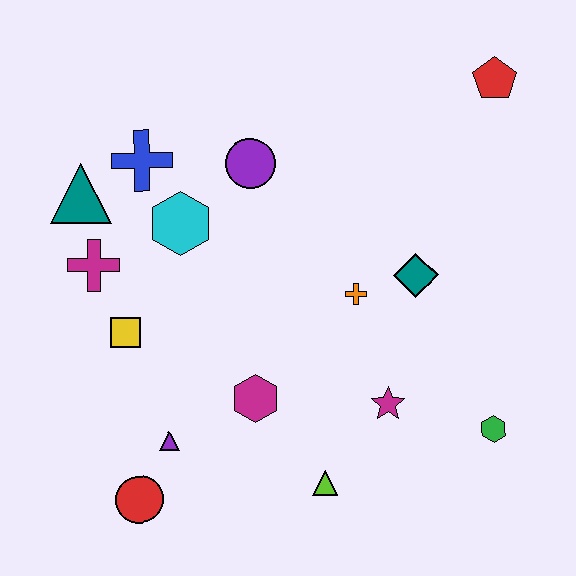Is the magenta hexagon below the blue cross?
Yes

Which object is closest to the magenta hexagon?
The purple triangle is closest to the magenta hexagon.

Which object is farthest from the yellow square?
The red pentagon is farthest from the yellow square.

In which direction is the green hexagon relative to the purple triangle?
The green hexagon is to the right of the purple triangle.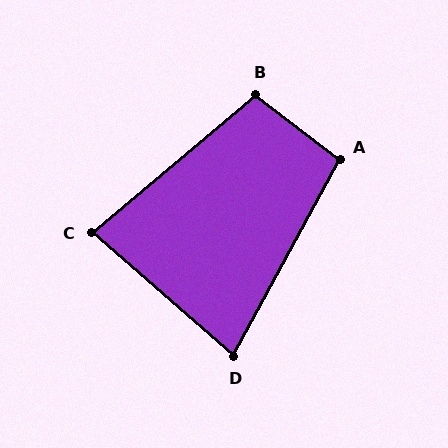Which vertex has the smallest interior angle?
D, at approximately 77 degrees.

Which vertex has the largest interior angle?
B, at approximately 103 degrees.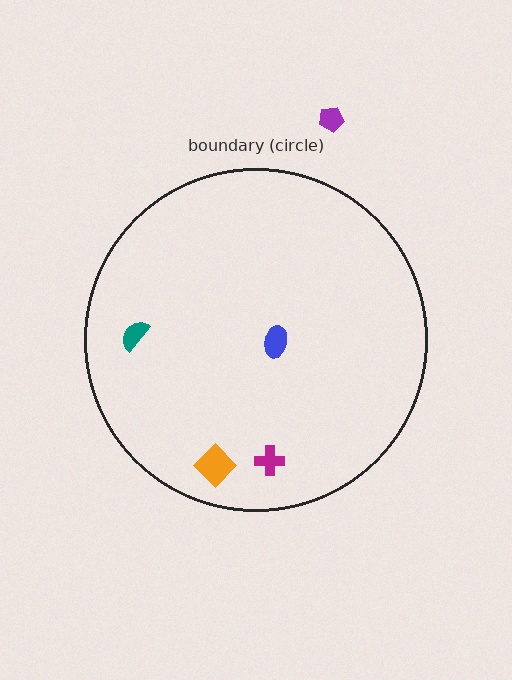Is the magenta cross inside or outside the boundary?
Inside.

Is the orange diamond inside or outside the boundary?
Inside.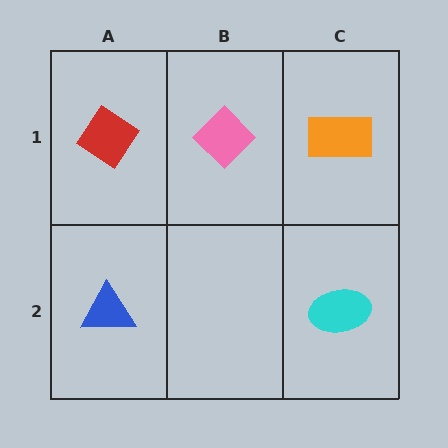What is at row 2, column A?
A blue triangle.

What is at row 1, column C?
An orange rectangle.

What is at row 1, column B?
A pink diamond.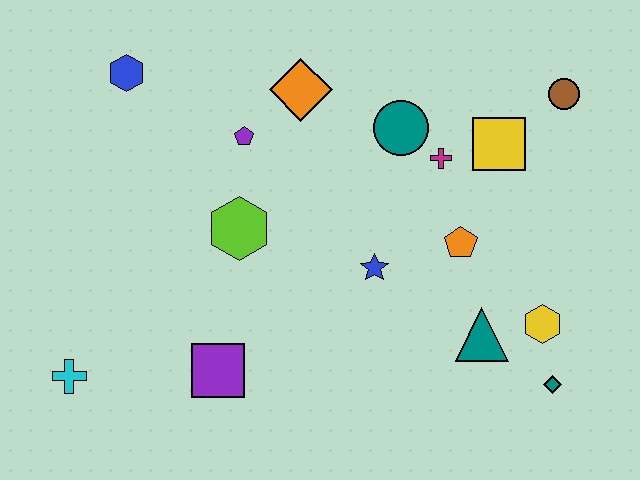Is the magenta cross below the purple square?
No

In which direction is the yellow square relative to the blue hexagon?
The yellow square is to the right of the blue hexagon.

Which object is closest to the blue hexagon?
The purple pentagon is closest to the blue hexagon.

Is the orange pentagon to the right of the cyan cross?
Yes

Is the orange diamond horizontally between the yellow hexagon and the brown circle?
No